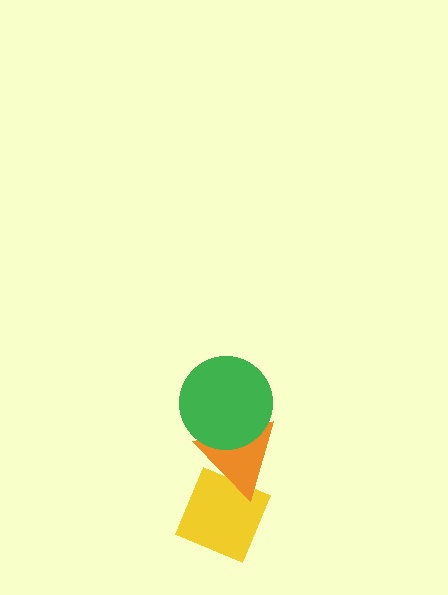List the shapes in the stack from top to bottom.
From top to bottom: the green circle, the orange triangle, the yellow diamond.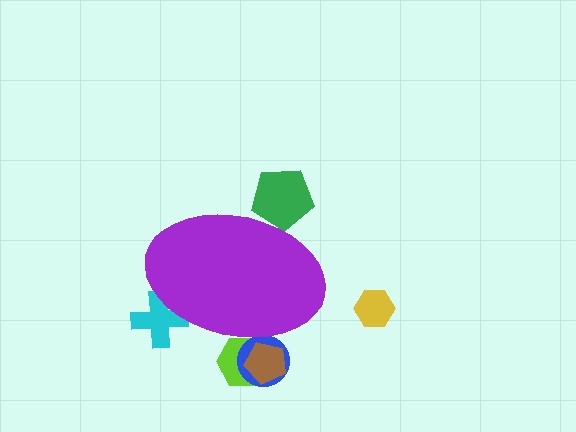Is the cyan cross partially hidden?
Yes, the cyan cross is partially hidden behind the purple ellipse.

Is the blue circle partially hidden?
Yes, the blue circle is partially hidden behind the purple ellipse.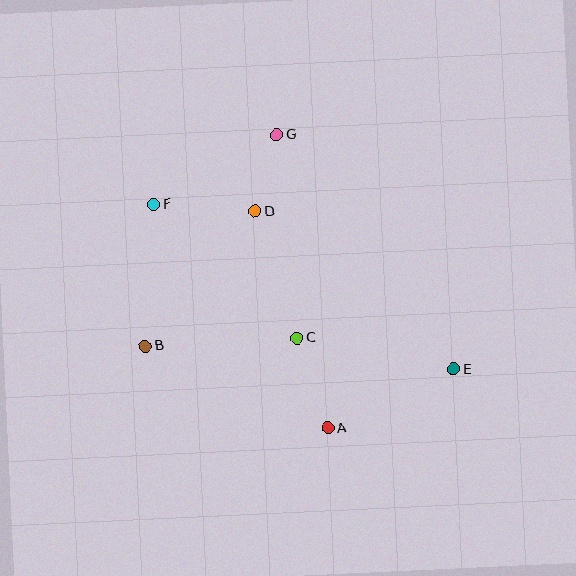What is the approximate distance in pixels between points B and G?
The distance between B and G is approximately 249 pixels.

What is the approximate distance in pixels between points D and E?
The distance between D and E is approximately 254 pixels.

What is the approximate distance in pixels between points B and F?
The distance between B and F is approximately 142 pixels.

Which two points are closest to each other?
Points D and G are closest to each other.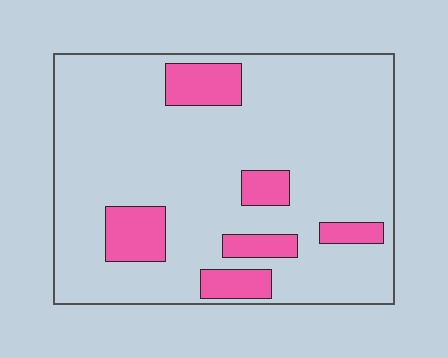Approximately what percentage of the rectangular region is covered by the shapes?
Approximately 15%.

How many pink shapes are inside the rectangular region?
6.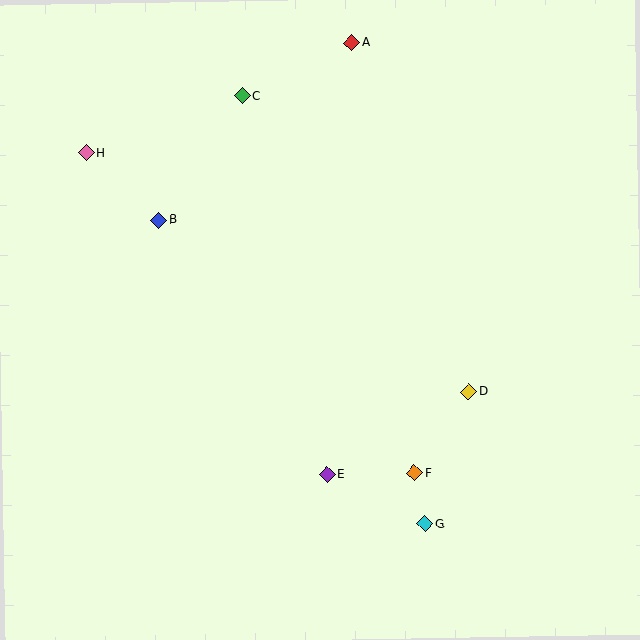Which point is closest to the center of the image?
Point E at (327, 474) is closest to the center.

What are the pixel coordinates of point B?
Point B is at (159, 220).